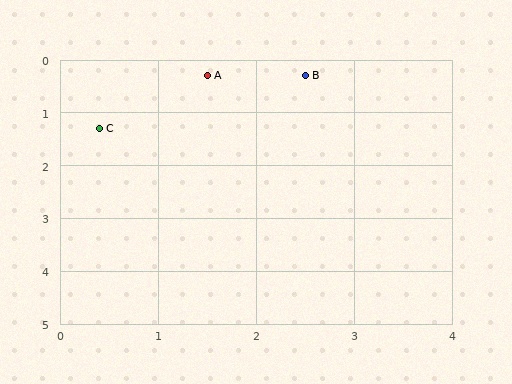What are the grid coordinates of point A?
Point A is at approximately (1.5, 0.3).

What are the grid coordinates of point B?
Point B is at approximately (2.5, 0.3).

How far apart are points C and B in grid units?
Points C and B are about 2.3 grid units apart.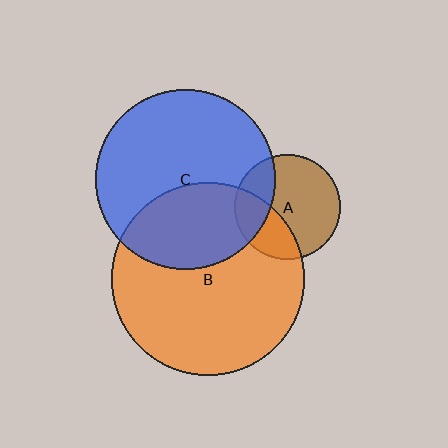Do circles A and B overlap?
Yes.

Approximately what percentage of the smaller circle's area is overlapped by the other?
Approximately 30%.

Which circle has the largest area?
Circle B (orange).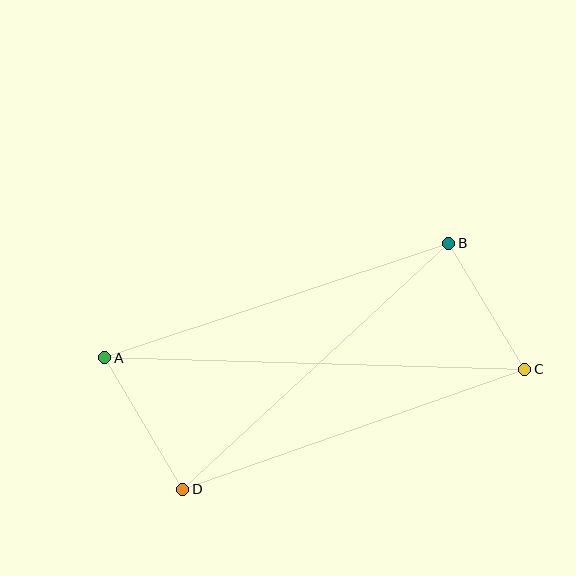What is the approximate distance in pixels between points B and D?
The distance between B and D is approximately 362 pixels.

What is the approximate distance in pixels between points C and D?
The distance between C and D is approximately 363 pixels.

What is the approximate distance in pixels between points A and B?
The distance between A and B is approximately 362 pixels.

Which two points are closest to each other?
Points B and C are closest to each other.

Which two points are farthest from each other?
Points A and C are farthest from each other.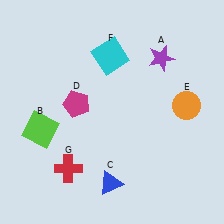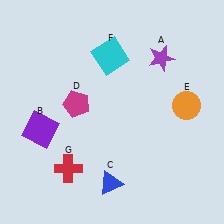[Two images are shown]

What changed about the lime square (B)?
In Image 1, B is lime. In Image 2, it changed to purple.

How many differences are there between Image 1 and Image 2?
There is 1 difference between the two images.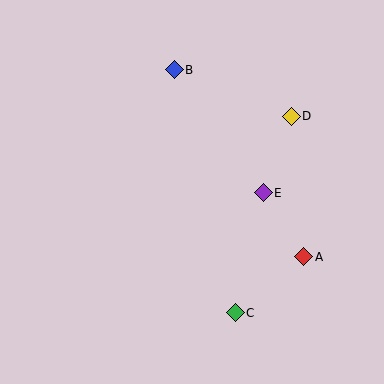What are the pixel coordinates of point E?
Point E is at (263, 193).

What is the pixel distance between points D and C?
The distance between D and C is 204 pixels.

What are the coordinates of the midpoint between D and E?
The midpoint between D and E is at (277, 155).